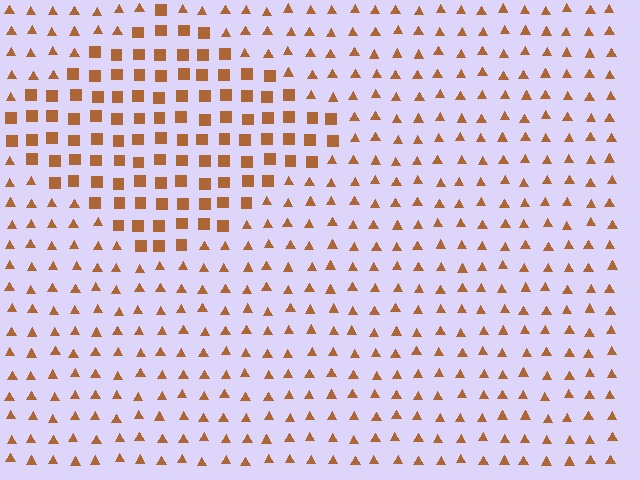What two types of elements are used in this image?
The image uses squares inside the diamond region and triangles outside it.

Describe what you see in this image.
The image is filled with small brown elements arranged in a uniform grid. A diamond-shaped region contains squares, while the surrounding area contains triangles. The boundary is defined purely by the change in element shape.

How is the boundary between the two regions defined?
The boundary is defined by a change in element shape: squares inside vs. triangles outside. All elements share the same color and spacing.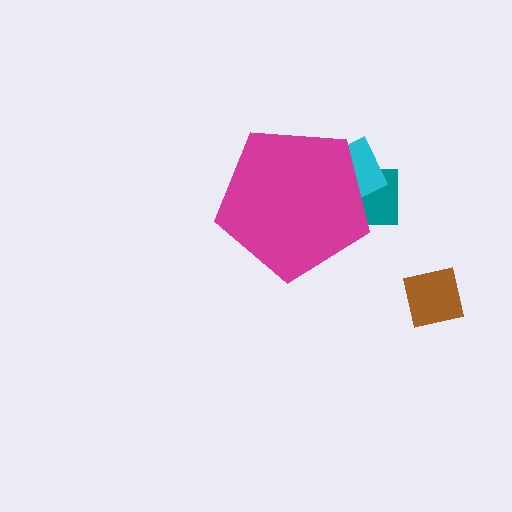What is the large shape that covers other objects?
A magenta pentagon.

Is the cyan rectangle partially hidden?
Yes, the cyan rectangle is partially hidden behind the magenta pentagon.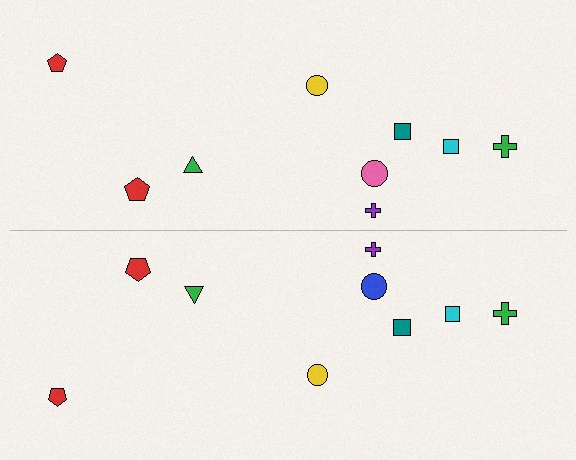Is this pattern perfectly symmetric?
No, the pattern is not perfectly symmetric. The blue circle on the bottom side breaks the symmetry — its mirror counterpart is pink.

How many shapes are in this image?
There are 18 shapes in this image.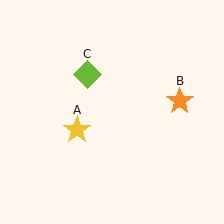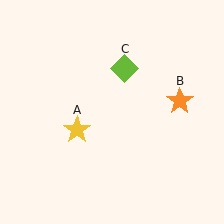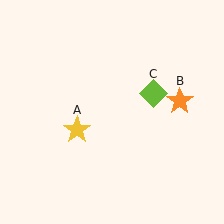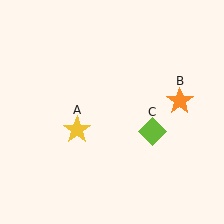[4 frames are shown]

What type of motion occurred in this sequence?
The lime diamond (object C) rotated clockwise around the center of the scene.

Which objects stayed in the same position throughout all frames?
Yellow star (object A) and orange star (object B) remained stationary.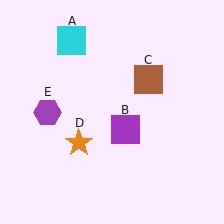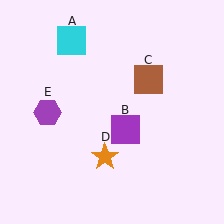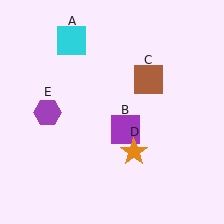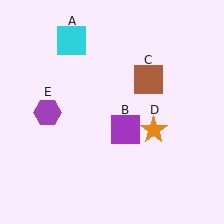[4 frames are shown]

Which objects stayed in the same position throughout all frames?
Cyan square (object A) and purple square (object B) and brown square (object C) and purple hexagon (object E) remained stationary.